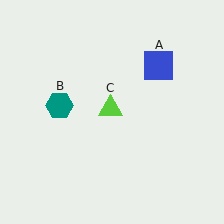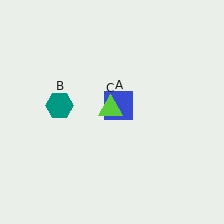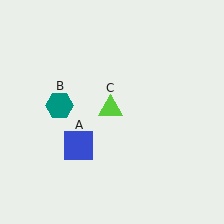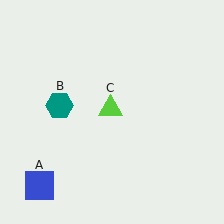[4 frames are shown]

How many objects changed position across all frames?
1 object changed position: blue square (object A).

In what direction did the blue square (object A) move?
The blue square (object A) moved down and to the left.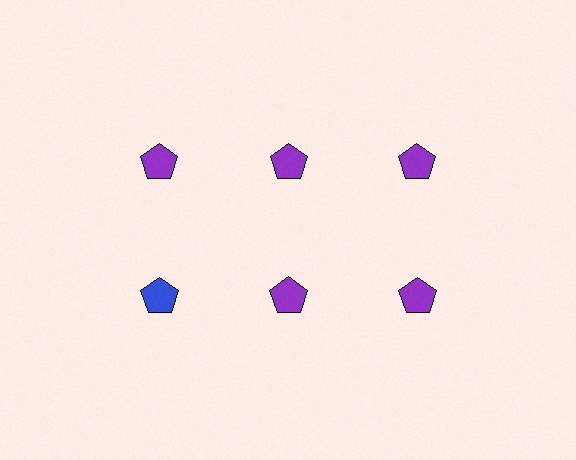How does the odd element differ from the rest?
It has a different color: blue instead of purple.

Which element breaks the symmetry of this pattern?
The blue pentagon in the second row, leftmost column breaks the symmetry. All other shapes are purple pentagons.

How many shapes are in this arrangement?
There are 6 shapes arranged in a grid pattern.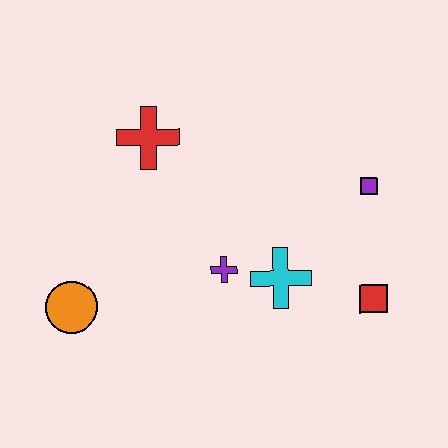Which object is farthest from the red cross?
The red square is farthest from the red cross.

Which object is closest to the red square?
The cyan cross is closest to the red square.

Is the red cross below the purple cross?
No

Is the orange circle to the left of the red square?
Yes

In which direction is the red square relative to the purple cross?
The red square is to the right of the purple cross.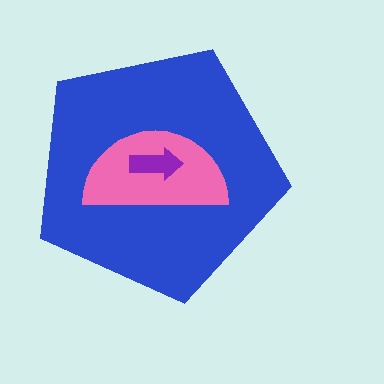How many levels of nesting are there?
3.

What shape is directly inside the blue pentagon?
The pink semicircle.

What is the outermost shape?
The blue pentagon.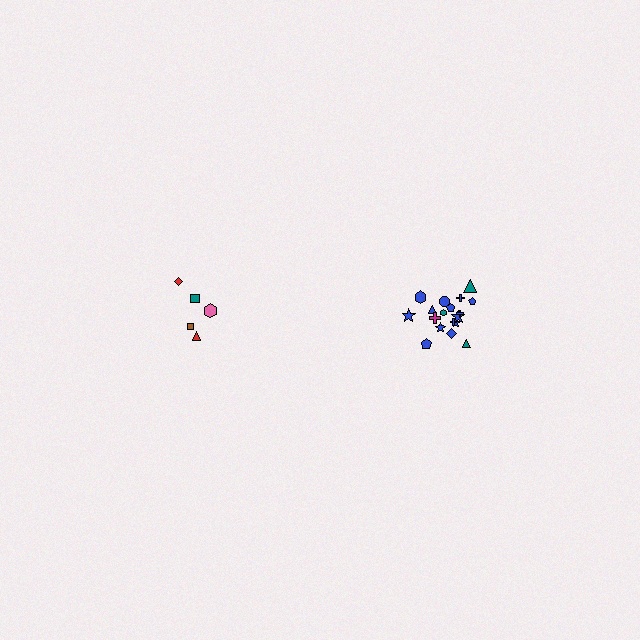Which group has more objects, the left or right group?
The right group.